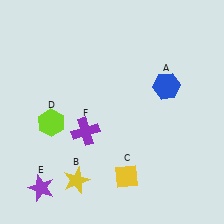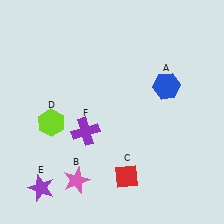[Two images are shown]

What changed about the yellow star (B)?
In Image 1, B is yellow. In Image 2, it changed to pink.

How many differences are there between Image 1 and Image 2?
There are 2 differences between the two images.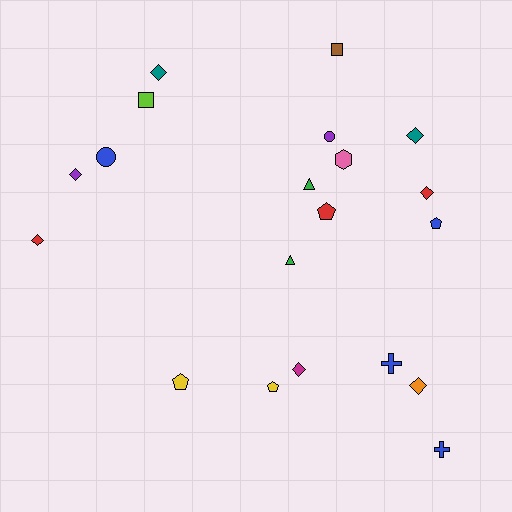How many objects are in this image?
There are 20 objects.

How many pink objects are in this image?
There is 1 pink object.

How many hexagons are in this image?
There is 1 hexagon.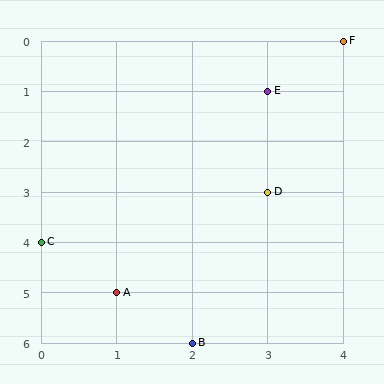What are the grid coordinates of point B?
Point B is at grid coordinates (2, 6).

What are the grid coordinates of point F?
Point F is at grid coordinates (4, 0).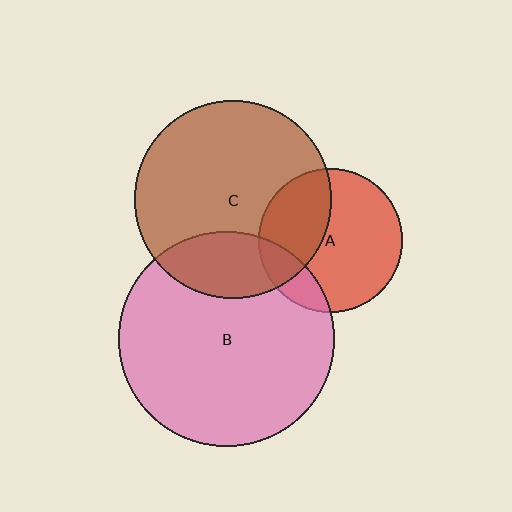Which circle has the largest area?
Circle B (pink).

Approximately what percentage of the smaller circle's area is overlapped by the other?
Approximately 15%.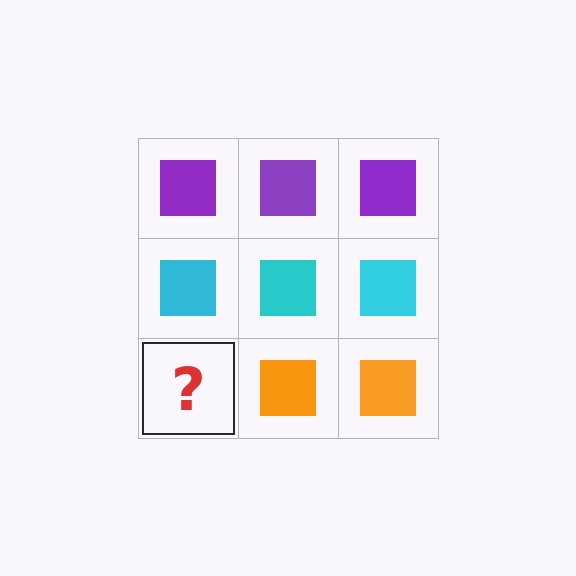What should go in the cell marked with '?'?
The missing cell should contain an orange square.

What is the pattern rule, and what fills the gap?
The rule is that each row has a consistent color. The gap should be filled with an orange square.